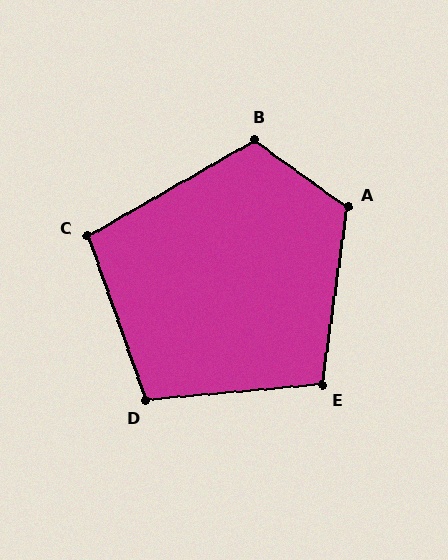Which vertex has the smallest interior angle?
C, at approximately 101 degrees.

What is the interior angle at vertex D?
Approximately 104 degrees (obtuse).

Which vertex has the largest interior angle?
A, at approximately 118 degrees.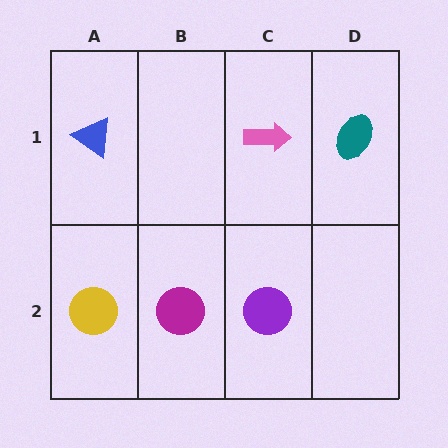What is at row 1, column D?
A teal ellipse.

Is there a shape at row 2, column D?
No, that cell is empty.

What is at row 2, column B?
A magenta circle.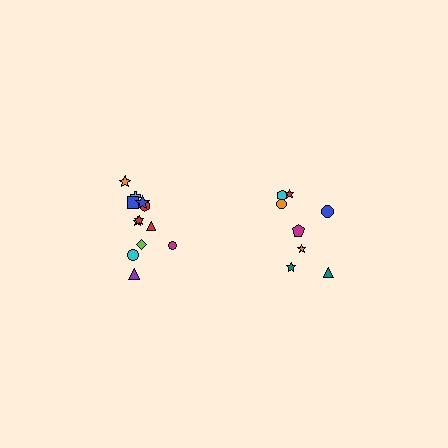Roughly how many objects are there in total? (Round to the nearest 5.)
Roughly 20 objects in total.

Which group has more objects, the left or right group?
The left group.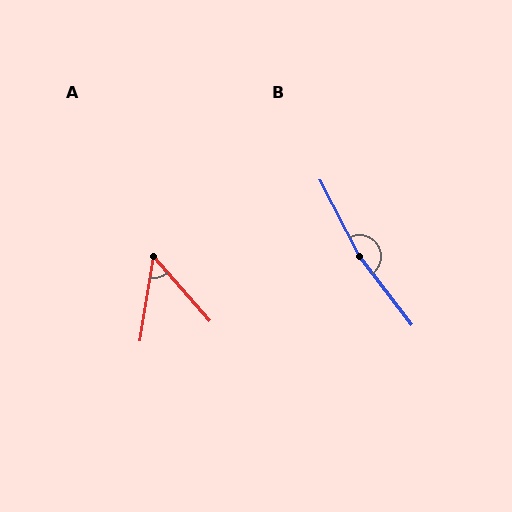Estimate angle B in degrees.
Approximately 170 degrees.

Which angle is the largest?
B, at approximately 170 degrees.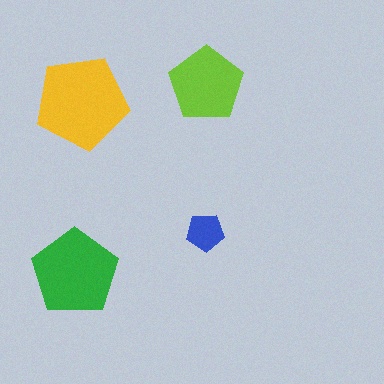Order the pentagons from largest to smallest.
the yellow one, the green one, the lime one, the blue one.